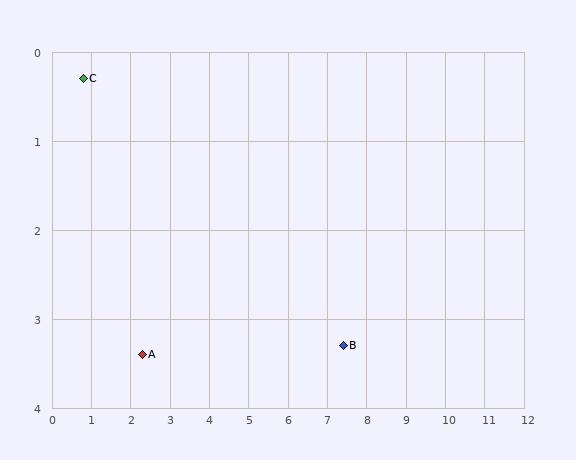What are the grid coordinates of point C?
Point C is at approximately (0.8, 0.3).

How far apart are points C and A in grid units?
Points C and A are about 3.4 grid units apart.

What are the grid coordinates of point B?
Point B is at approximately (7.4, 3.3).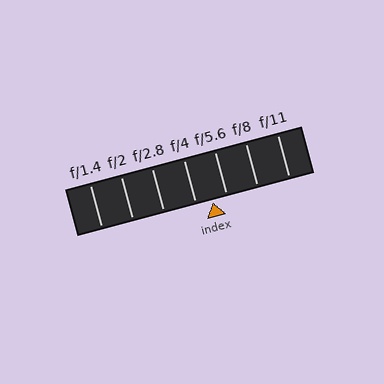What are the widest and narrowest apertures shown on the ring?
The widest aperture shown is f/1.4 and the narrowest is f/11.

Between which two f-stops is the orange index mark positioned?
The index mark is between f/4 and f/5.6.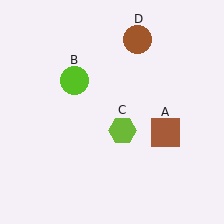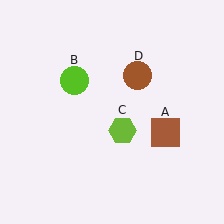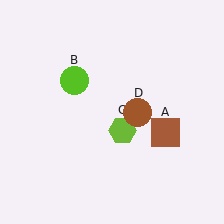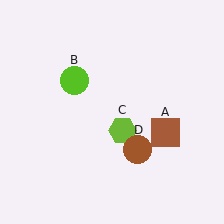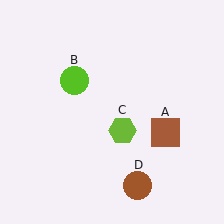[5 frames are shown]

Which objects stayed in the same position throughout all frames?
Brown square (object A) and lime circle (object B) and lime hexagon (object C) remained stationary.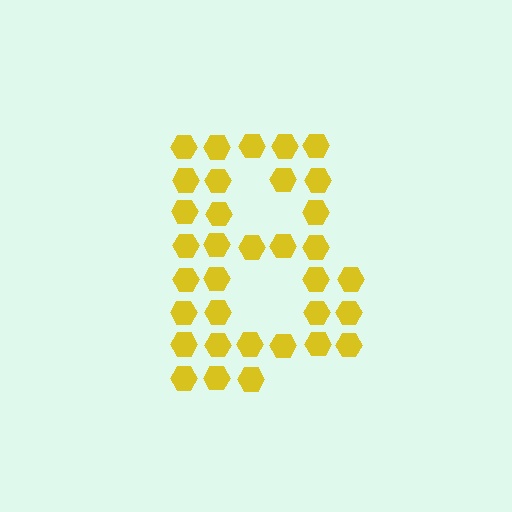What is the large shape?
The large shape is the letter B.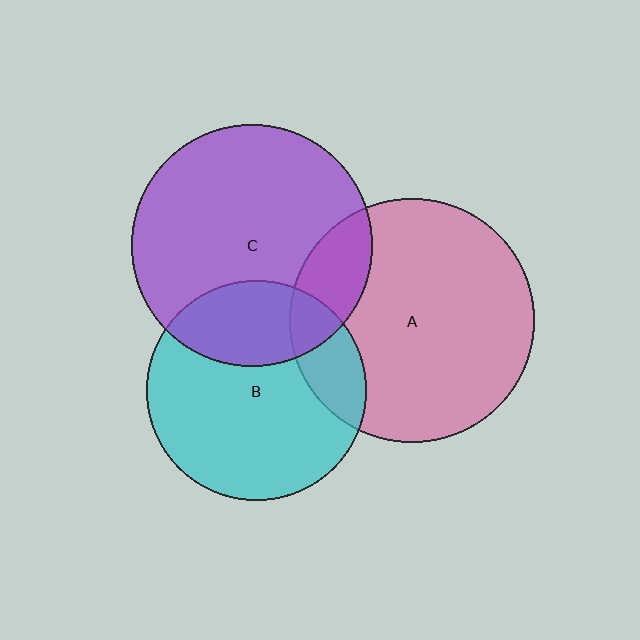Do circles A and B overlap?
Yes.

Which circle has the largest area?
Circle A (pink).